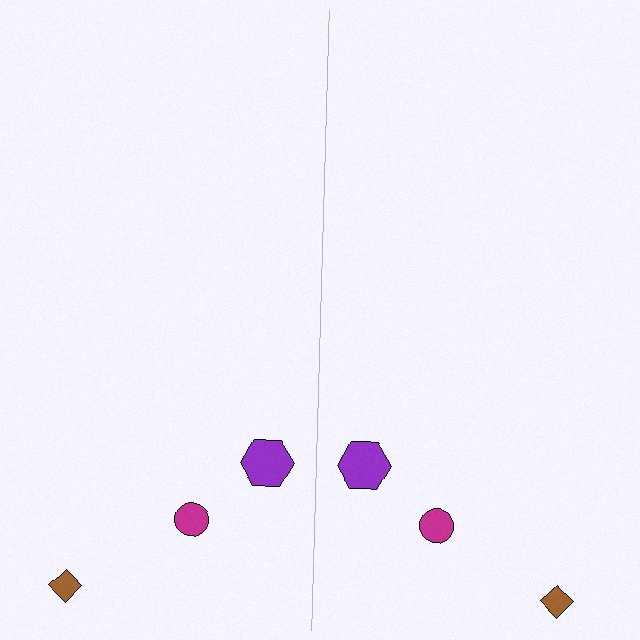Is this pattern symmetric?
Yes, this pattern has bilateral (reflection) symmetry.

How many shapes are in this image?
There are 6 shapes in this image.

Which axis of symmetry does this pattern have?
The pattern has a vertical axis of symmetry running through the center of the image.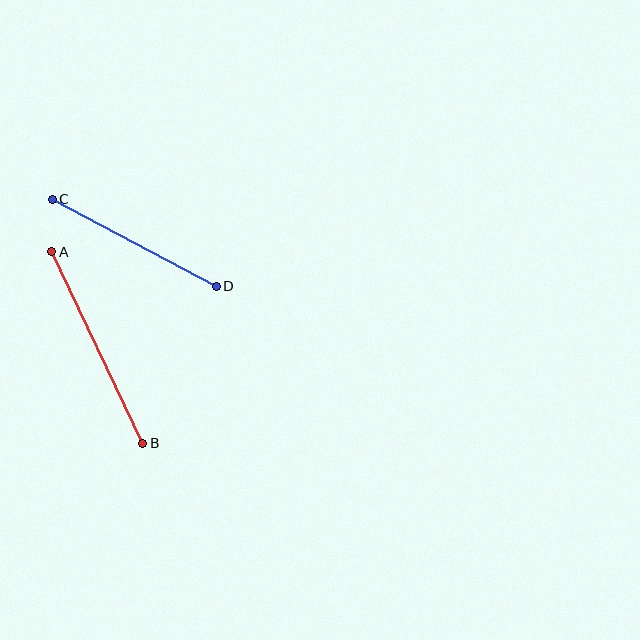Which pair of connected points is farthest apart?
Points A and B are farthest apart.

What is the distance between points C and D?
The distance is approximately 185 pixels.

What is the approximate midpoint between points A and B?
The midpoint is at approximately (97, 347) pixels.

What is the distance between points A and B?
The distance is approximately 212 pixels.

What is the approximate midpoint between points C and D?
The midpoint is at approximately (134, 243) pixels.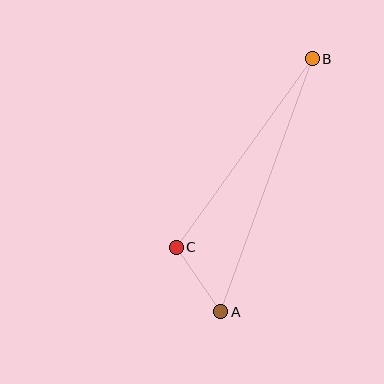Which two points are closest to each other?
Points A and C are closest to each other.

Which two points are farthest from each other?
Points A and B are farthest from each other.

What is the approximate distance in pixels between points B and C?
The distance between B and C is approximately 232 pixels.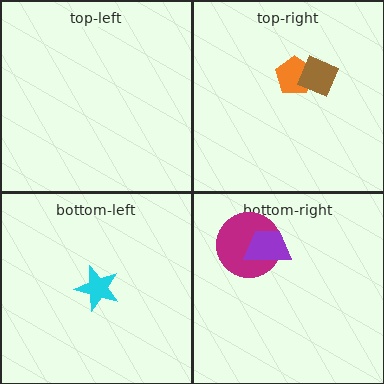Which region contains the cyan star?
The bottom-left region.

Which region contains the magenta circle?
The bottom-right region.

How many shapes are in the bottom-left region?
1.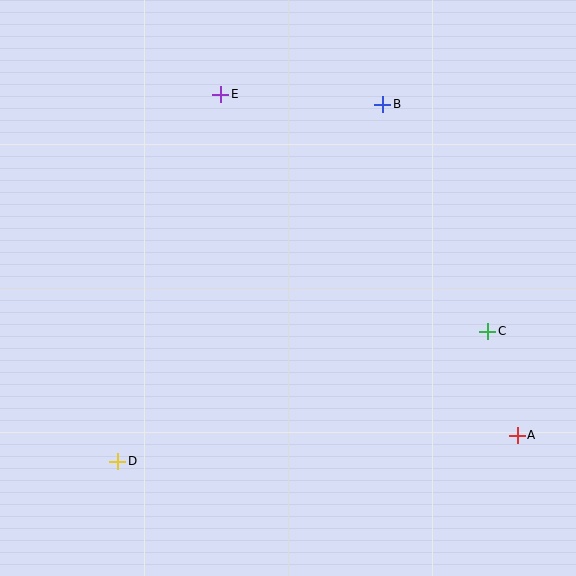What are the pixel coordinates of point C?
Point C is at (488, 331).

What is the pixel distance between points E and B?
The distance between E and B is 162 pixels.